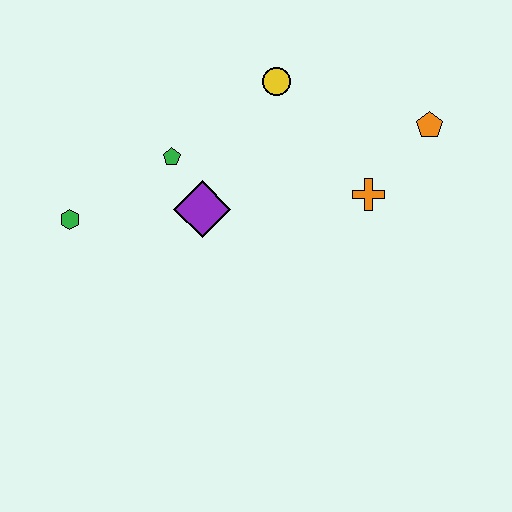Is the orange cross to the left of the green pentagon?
No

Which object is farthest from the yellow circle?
The green hexagon is farthest from the yellow circle.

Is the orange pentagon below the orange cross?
No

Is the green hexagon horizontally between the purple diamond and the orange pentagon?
No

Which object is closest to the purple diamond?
The green pentagon is closest to the purple diamond.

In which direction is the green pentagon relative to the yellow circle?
The green pentagon is to the left of the yellow circle.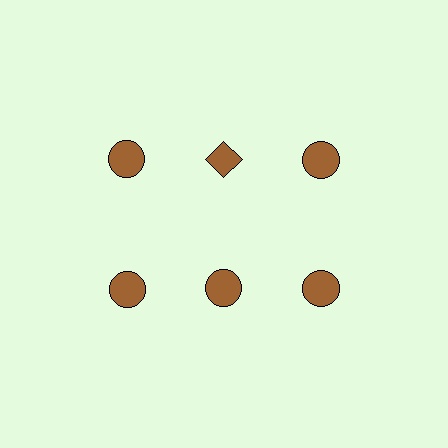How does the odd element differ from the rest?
It has a different shape: diamond instead of circle.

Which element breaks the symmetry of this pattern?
The brown diamond in the top row, second from left column breaks the symmetry. All other shapes are brown circles.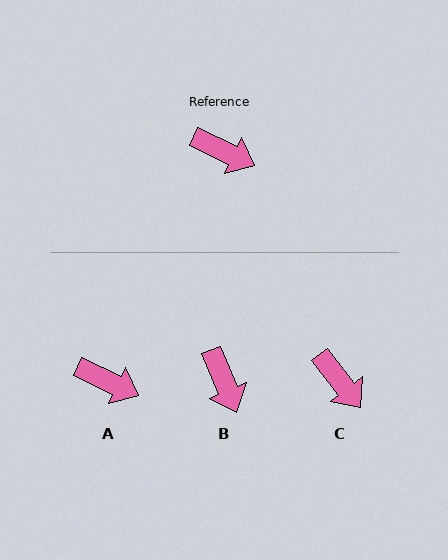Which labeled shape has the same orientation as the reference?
A.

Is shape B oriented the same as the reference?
No, it is off by about 42 degrees.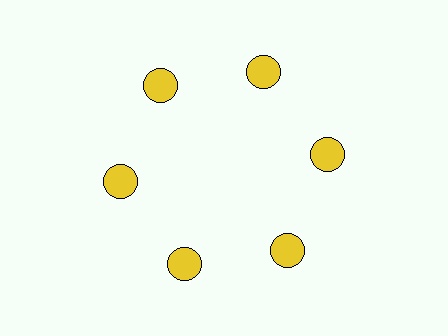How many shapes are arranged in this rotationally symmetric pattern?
There are 6 shapes, arranged in 6 groups of 1.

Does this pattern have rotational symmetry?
Yes, this pattern has 6-fold rotational symmetry. It looks the same after rotating 60 degrees around the center.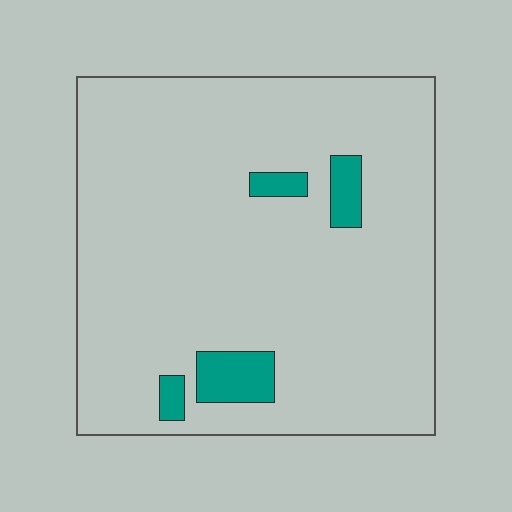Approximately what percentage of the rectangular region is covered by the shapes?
Approximately 5%.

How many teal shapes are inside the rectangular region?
4.